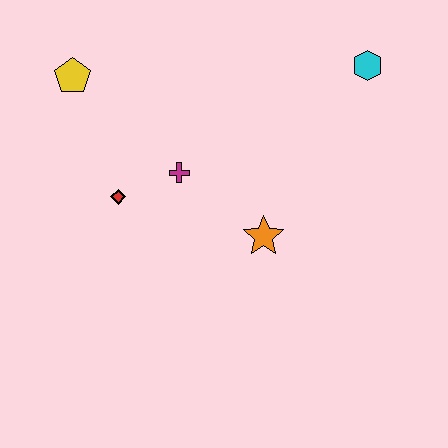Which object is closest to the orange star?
The magenta cross is closest to the orange star.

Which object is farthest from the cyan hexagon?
The yellow pentagon is farthest from the cyan hexagon.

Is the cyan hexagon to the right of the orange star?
Yes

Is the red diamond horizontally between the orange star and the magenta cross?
No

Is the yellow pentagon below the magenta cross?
No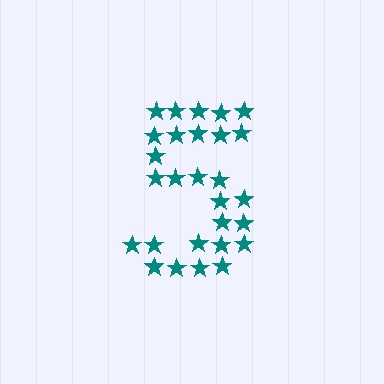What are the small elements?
The small elements are stars.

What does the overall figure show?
The overall figure shows the digit 5.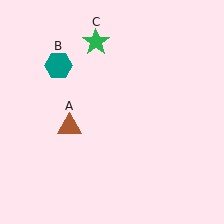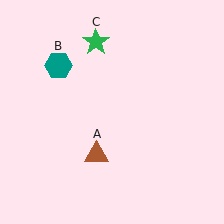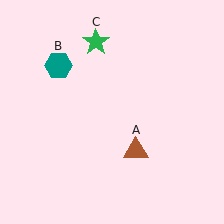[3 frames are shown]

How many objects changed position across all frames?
1 object changed position: brown triangle (object A).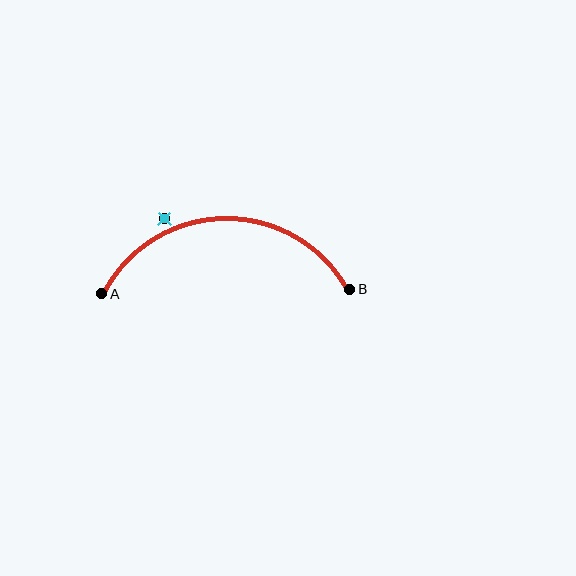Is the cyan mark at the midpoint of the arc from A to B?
No — the cyan mark does not lie on the arc at all. It sits slightly outside the curve.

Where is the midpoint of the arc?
The arc midpoint is the point on the curve farthest from the straight line joining A and B. It sits above that line.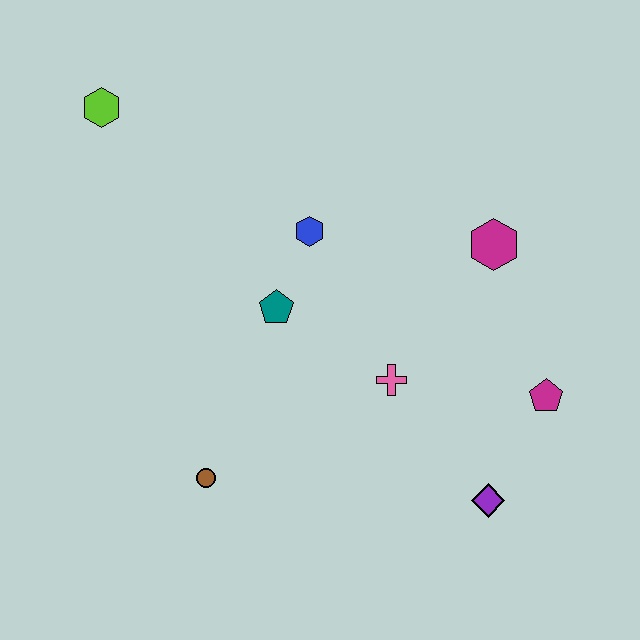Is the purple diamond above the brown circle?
No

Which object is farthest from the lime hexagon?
The purple diamond is farthest from the lime hexagon.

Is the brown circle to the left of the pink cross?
Yes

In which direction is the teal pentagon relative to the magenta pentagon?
The teal pentagon is to the left of the magenta pentagon.